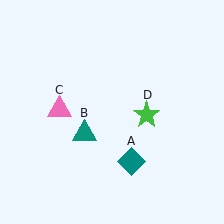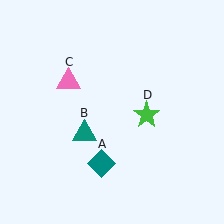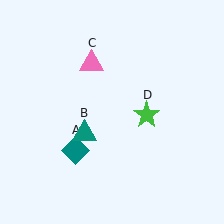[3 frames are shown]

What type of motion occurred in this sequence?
The teal diamond (object A), pink triangle (object C) rotated clockwise around the center of the scene.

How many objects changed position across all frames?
2 objects changed position: teal diamond (object A), pink triangle (object C).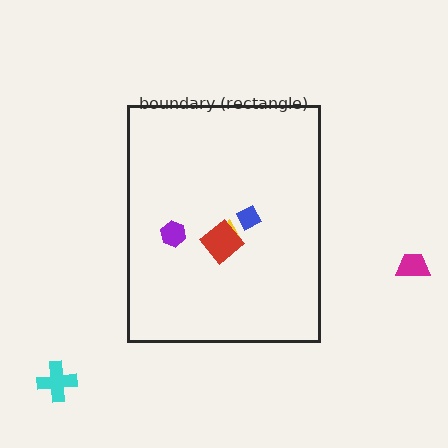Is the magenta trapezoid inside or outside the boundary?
Outside.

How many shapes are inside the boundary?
4 inside, 2 outside.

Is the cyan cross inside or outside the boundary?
Outside.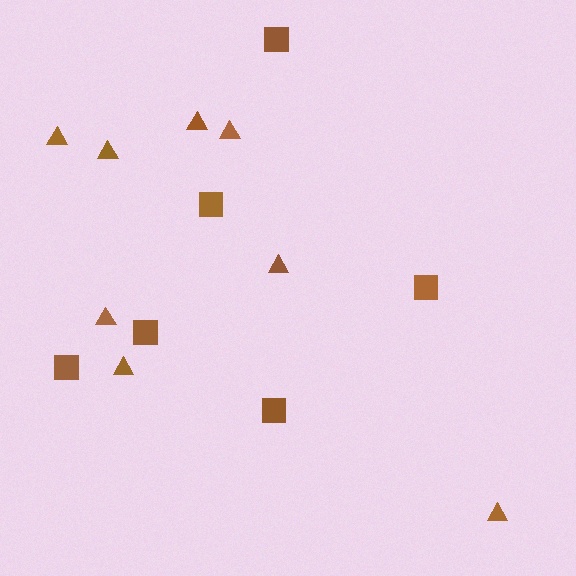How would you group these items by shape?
There are 2 groups: one group of triangles (8) and one group of squares (6).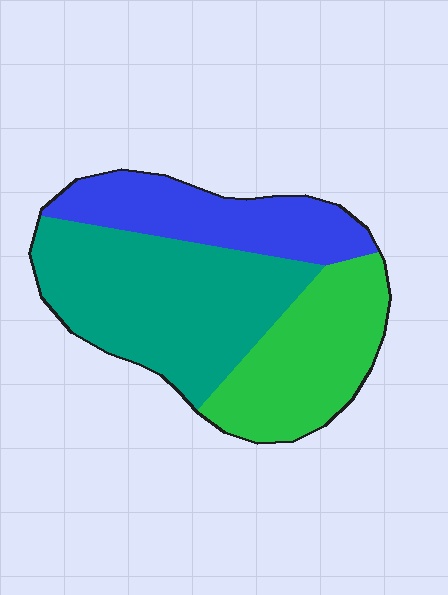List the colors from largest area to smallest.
From largest to smallest: teal, green, blue.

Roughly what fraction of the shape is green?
Green takes up about one third (1/3) of the shape.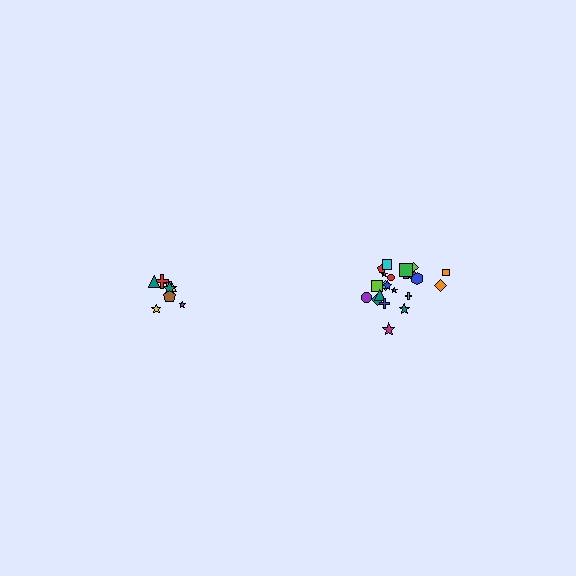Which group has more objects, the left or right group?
The right group.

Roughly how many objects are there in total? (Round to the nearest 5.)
Roughly 30 objects in total.